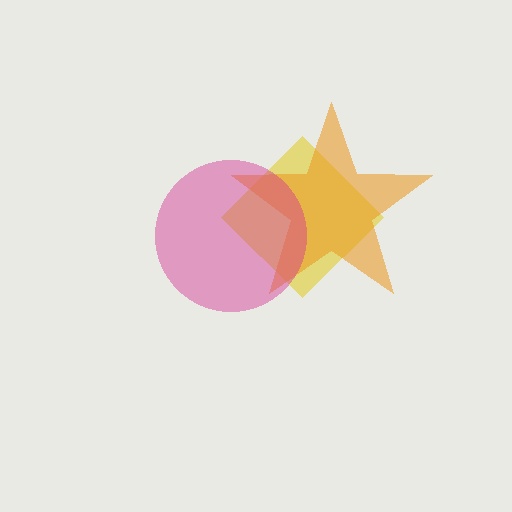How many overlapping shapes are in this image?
There are 3 overlapping shapes in the image.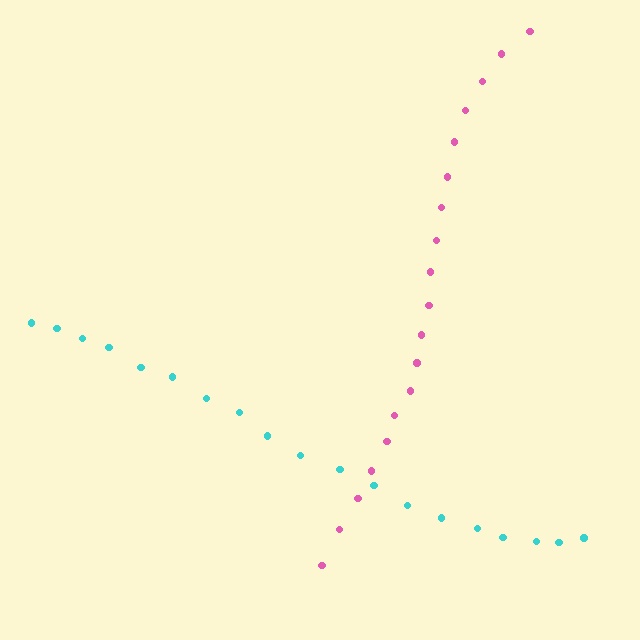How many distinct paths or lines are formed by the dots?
There are 2 distinct paths.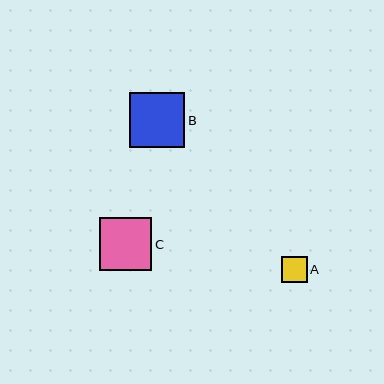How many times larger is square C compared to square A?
Square C is approximately 2.1 times the size of square A.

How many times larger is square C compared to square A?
Square C is approximately 2.1 times the size of square A.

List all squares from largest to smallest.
From largest to smallest: B, C, A.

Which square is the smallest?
Square A is the smallest with a size of approximately 25 pixels.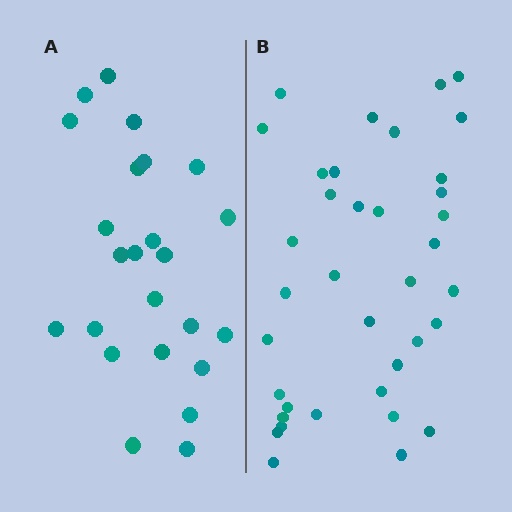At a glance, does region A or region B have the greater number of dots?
Region B (the right region) has more dots.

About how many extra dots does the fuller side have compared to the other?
Region B has approximately 15 more dots than region A.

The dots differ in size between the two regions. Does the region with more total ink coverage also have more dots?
No. Region A has more total ink coverage because its dots are larger, but region B actually contains more individual dots. Total area can be misleading — the number of items is what matters here.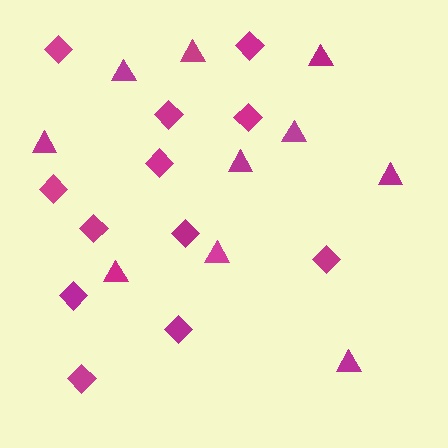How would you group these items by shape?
There are 2 groups: one group of triangles (10) and one group of diamonds (12).